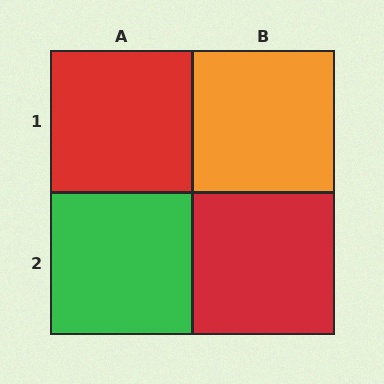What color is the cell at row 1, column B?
Orange.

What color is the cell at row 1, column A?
Red.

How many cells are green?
1 cell is green.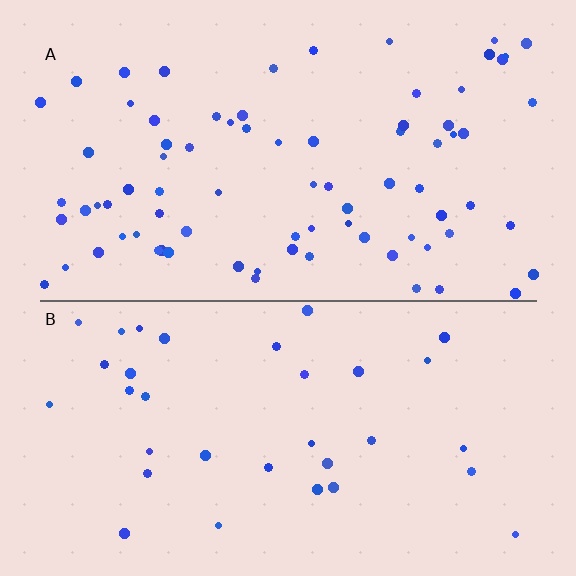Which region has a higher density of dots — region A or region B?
A (the top).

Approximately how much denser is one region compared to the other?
Approximately 2.4× — region A over region B.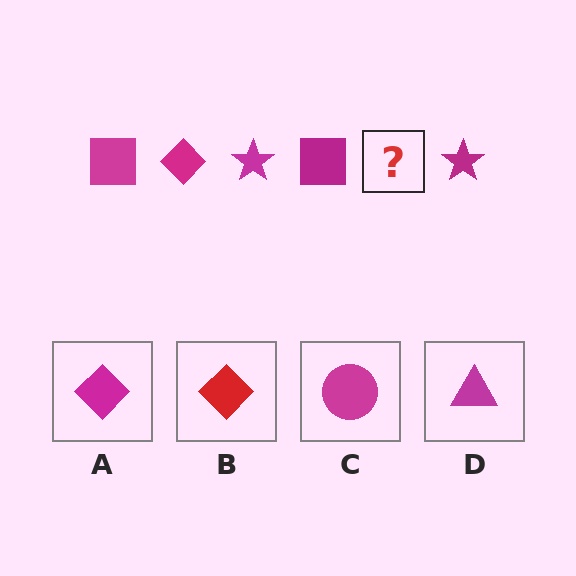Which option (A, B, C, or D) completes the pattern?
A.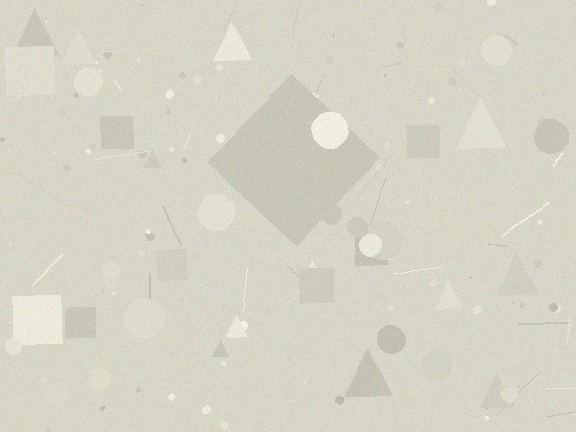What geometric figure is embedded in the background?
A diamond is embedded in the background.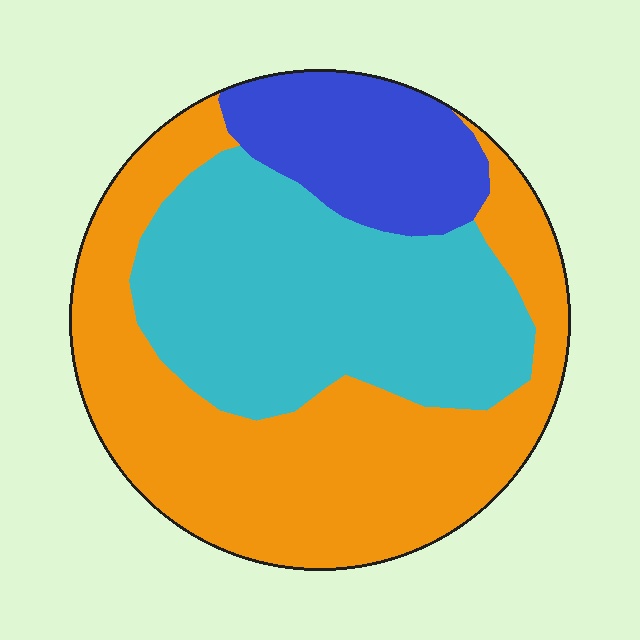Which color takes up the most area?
Orange, at roughly 45%.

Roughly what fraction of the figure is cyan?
Cyan takes up between a quarter and a half of the figure.